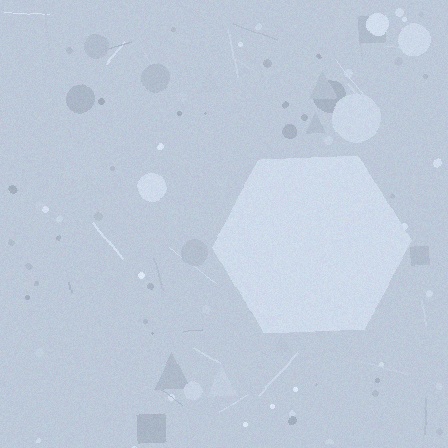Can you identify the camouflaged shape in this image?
The camouflaged shape is a hexagon.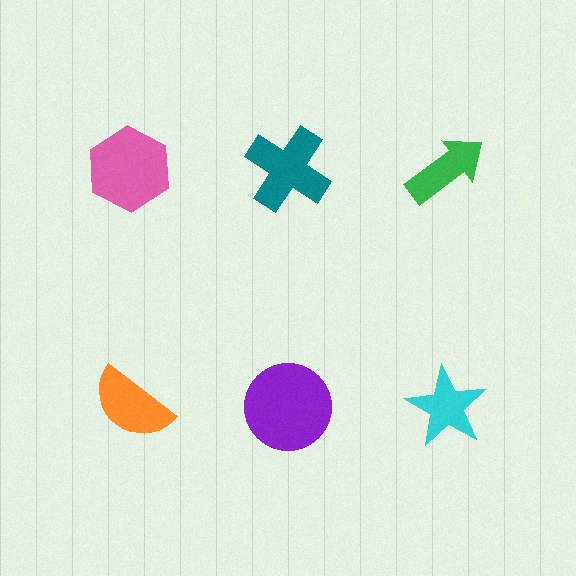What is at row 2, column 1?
An orange semicircle.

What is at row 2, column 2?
A purple circle.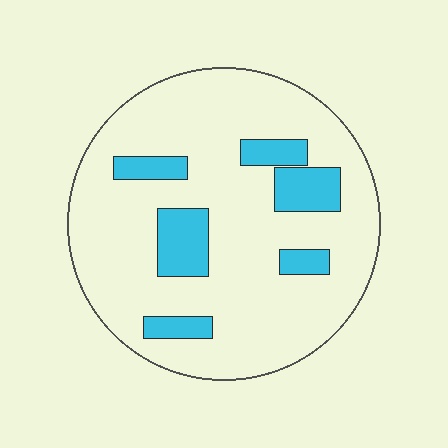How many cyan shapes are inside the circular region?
6.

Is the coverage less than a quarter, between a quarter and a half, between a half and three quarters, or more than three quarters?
Less than a quarter.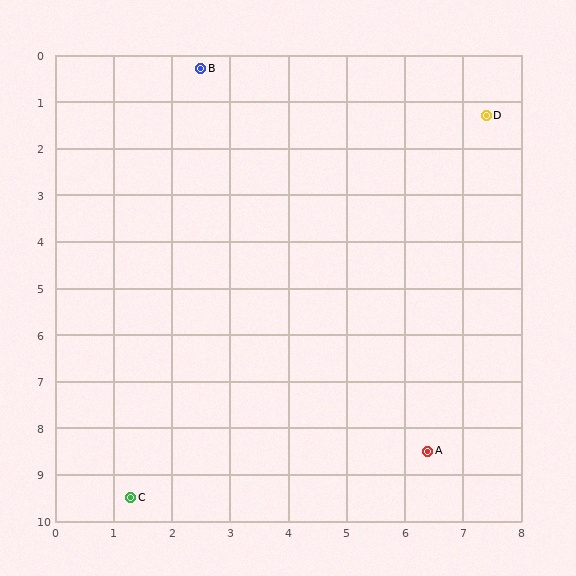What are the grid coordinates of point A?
Point A is at approximately (6.4, 8.5).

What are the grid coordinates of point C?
Point C is at approximately (1.3, 9.5).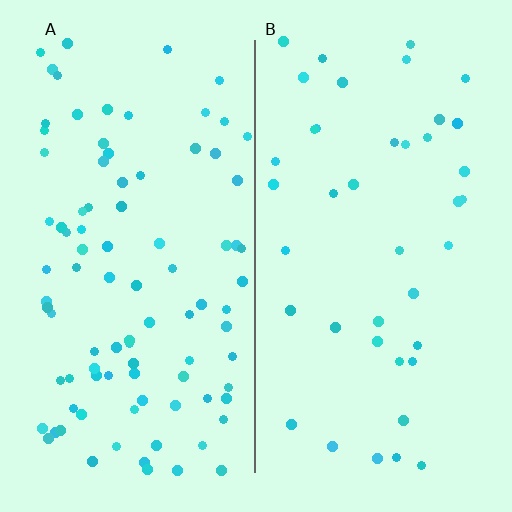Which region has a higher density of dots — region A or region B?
A (the left).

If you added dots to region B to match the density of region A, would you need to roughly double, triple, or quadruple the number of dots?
Approximately double.